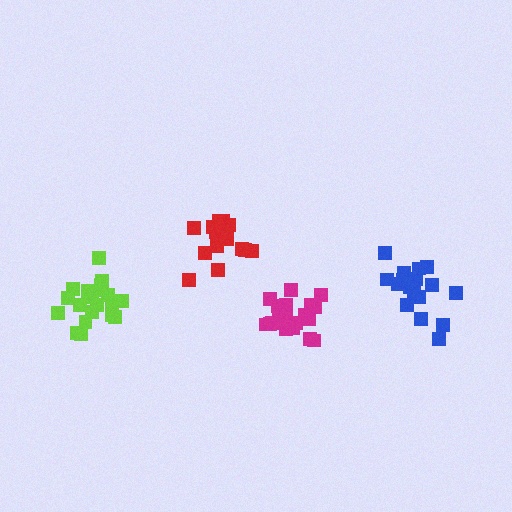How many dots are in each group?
Group 1: 20 dots, Group 2: 17 dots, Group 3: 20 dots, Group 4: 15 dots (72 total).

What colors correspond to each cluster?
The clusters are colored: magenta, blue, lime, red.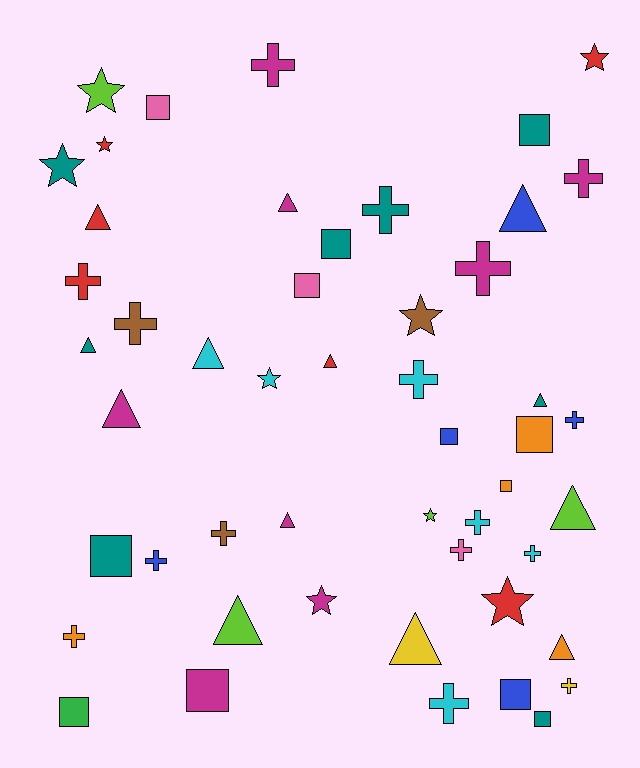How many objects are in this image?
There are 50 objects.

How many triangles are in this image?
There are 13 triangles.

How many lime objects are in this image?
There are 4 lime objects.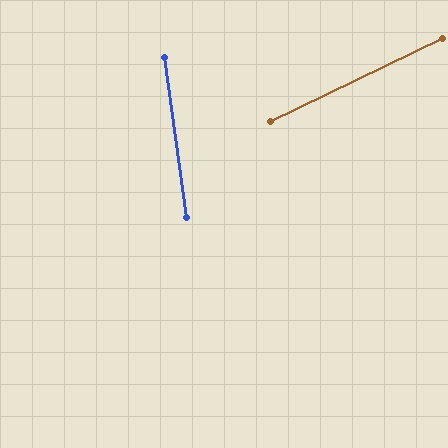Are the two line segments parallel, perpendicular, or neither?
Neither parallel nor perpendicular — they differ by about 72°.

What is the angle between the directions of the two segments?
Approximately 72 degrees.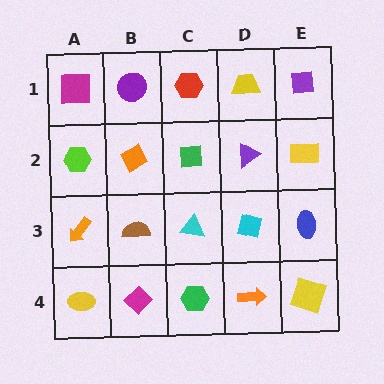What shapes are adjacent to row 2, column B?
A purple circle (row 1, column B), a brown semicircle (row 3, column B), a lime hexagon (row 2, column A), a green square (row 2, column C).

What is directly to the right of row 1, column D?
A purple square.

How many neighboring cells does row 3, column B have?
4.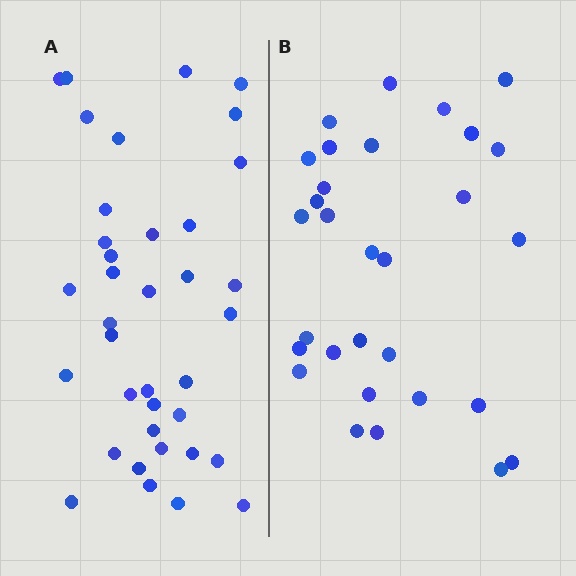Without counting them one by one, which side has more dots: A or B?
Region A (the left region) has more dots.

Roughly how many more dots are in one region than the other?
Region A has roughly 8 or so more dots than region B.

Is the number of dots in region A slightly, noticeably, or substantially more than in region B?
Region A has only slightly more — the two regions are fairly close. The ratio is roughly 1.2 to 1.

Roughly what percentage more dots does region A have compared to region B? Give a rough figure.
About 25% more.